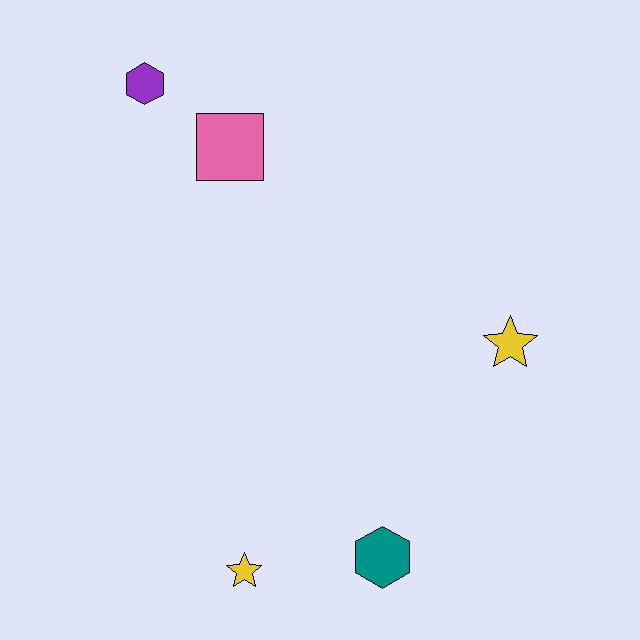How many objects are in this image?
There are 5 objects.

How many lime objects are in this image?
There are no lime objects.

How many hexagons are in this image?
There are 2 hexagons.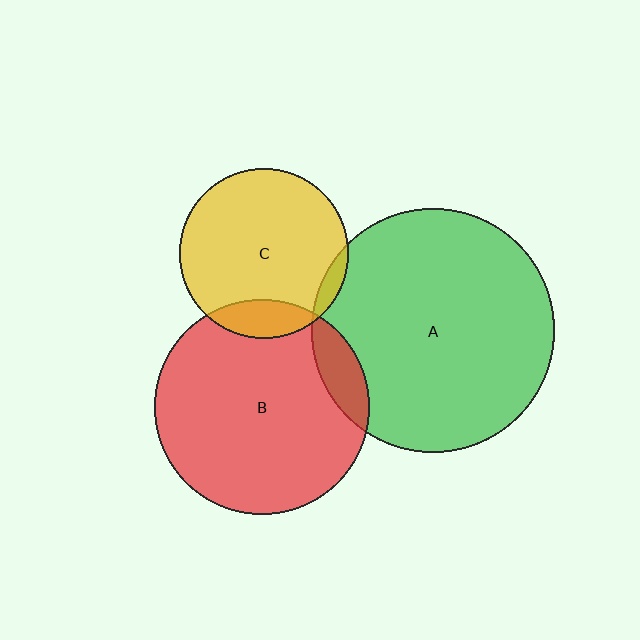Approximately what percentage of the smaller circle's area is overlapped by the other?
Approximately 10%.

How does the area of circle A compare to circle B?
Approximately 1.3 times.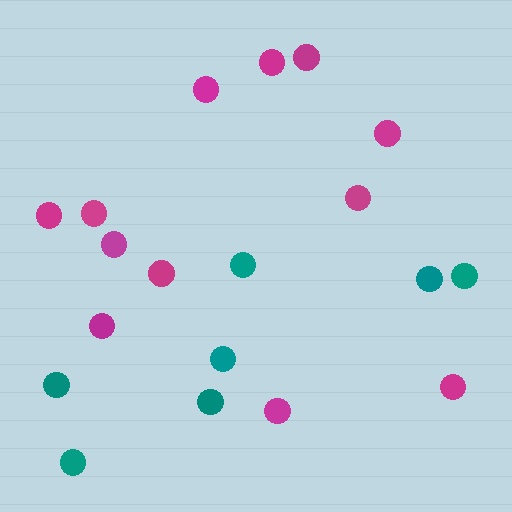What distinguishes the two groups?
There are 2 groups: one group of teal circles (7) and one group of magenta circles (12).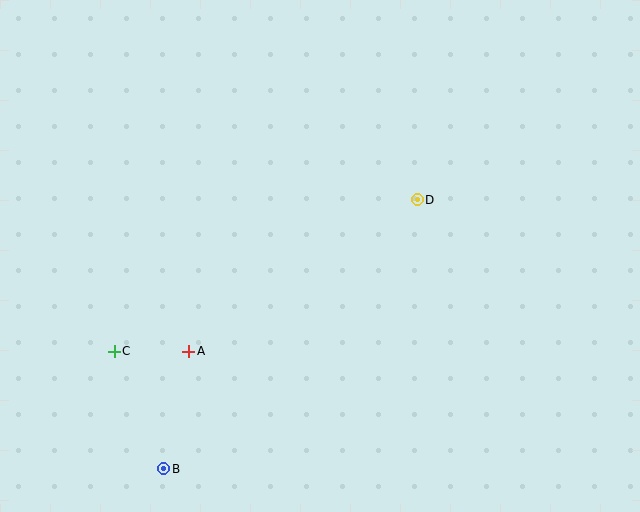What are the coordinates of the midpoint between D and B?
The midpoint between D and B is at (290, 334).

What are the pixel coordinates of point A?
Point A is at (189, 351).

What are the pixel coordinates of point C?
Point C is at (114, 351).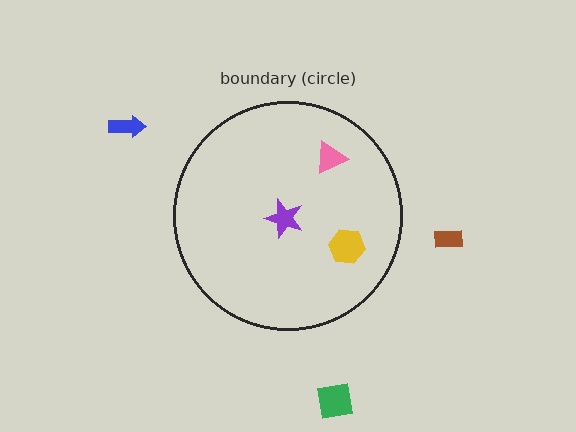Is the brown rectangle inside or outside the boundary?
Outside.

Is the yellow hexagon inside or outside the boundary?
Inside.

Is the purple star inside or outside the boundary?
Inside.